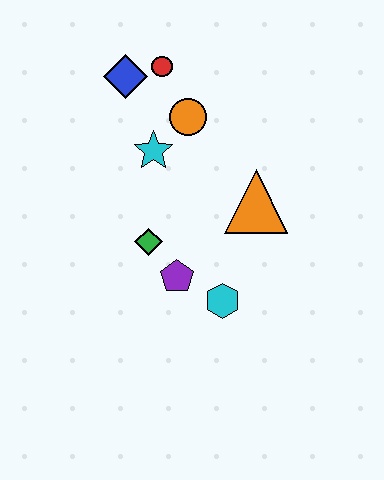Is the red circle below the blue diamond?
No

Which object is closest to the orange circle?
The cyan star is closest to the orange circle.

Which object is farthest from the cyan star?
The cyan hexagon is farthest from the cyan star.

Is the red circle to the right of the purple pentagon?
No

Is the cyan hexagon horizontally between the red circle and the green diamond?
No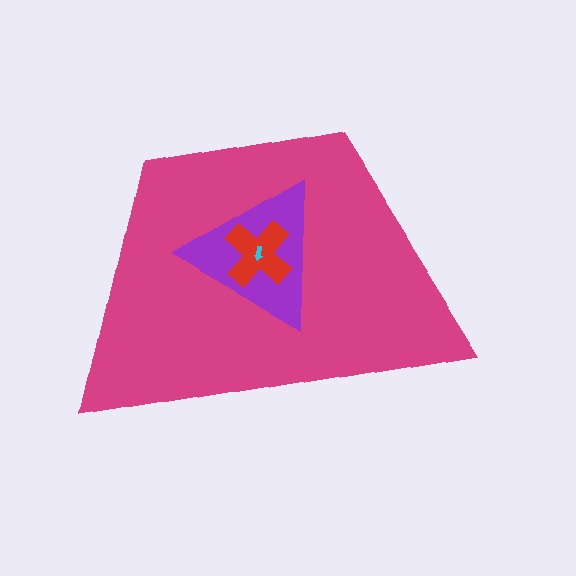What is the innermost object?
The cyan arrow.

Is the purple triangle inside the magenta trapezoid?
Yes.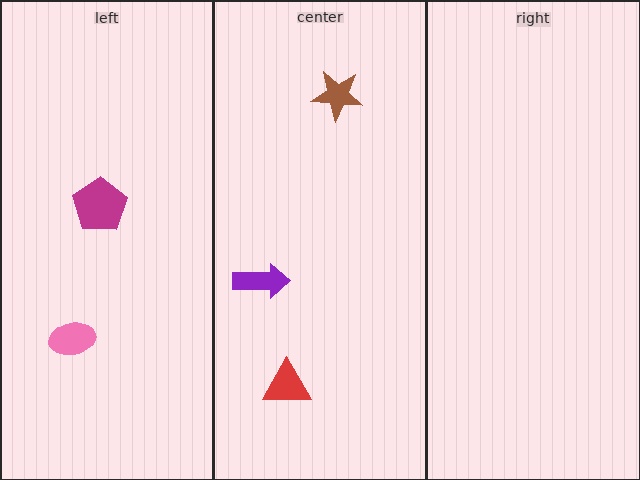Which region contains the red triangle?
The center region.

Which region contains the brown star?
The center region.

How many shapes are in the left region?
2.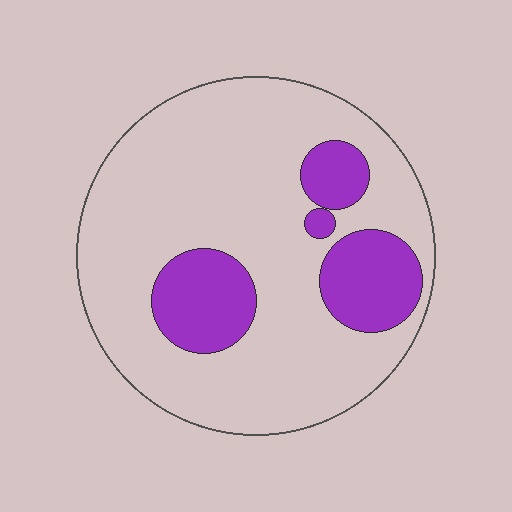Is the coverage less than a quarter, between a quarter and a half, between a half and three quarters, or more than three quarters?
Less than a quarter.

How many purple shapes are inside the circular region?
4.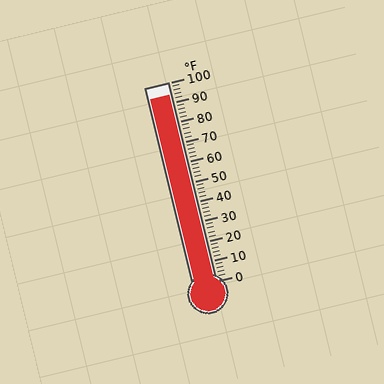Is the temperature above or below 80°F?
The temperature is above 80°F.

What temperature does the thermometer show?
The thermometer shows approximately 94°F.